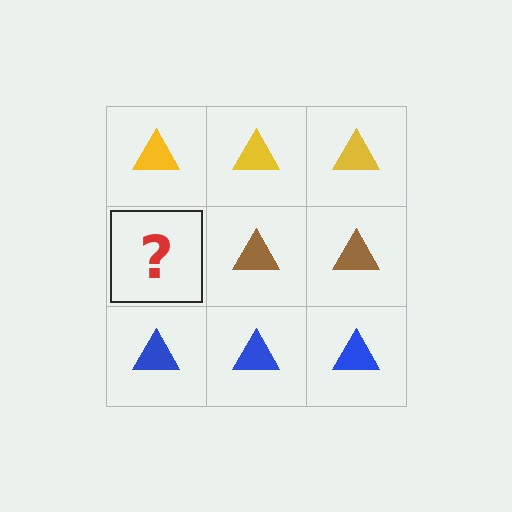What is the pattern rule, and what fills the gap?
The rule is that each row has a consistent color. The gap should be filled with a brown triangle.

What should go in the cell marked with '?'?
The missing cell should contain a brown triangle.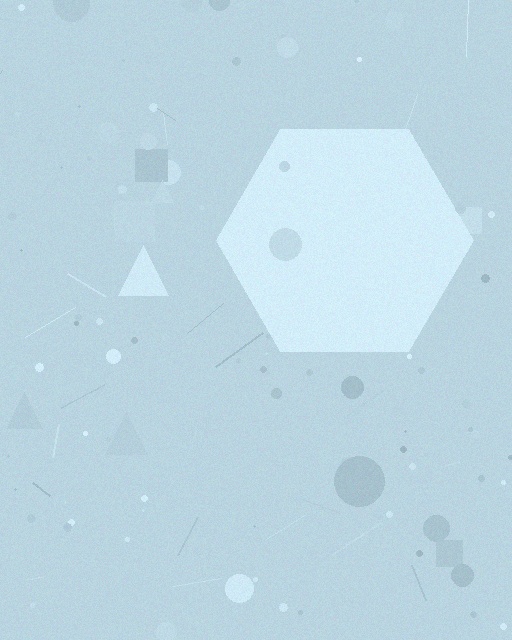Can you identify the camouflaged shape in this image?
The camouflaged shape is a hexagon.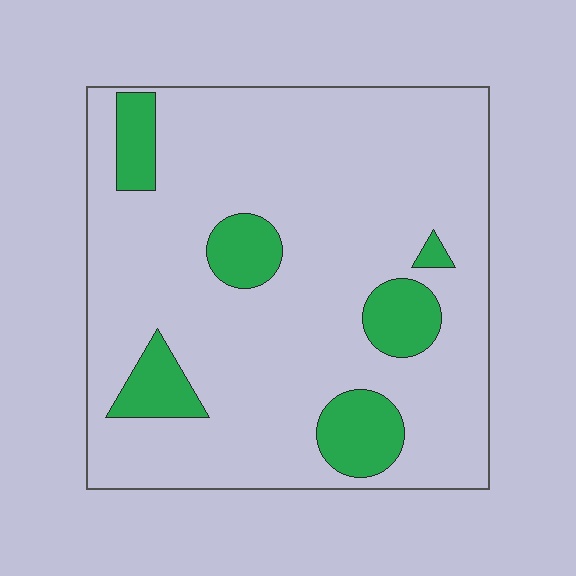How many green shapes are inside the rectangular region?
6.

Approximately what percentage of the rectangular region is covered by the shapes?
Approximately 15%.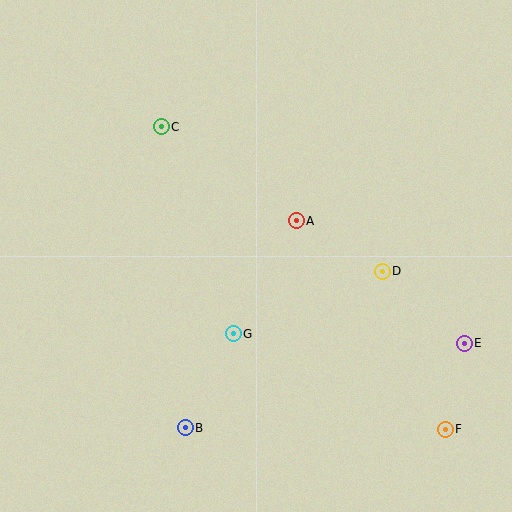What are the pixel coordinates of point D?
Point D is at (382, 271).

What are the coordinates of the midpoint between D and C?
The midpoint between D and C is at (272, 199).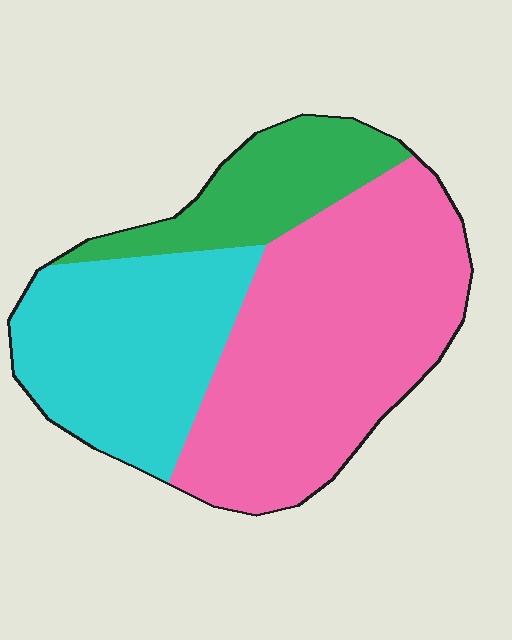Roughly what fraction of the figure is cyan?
Cyan takes up about one third (1/3) of the figure.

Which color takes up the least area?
Green, at roughly 20%.